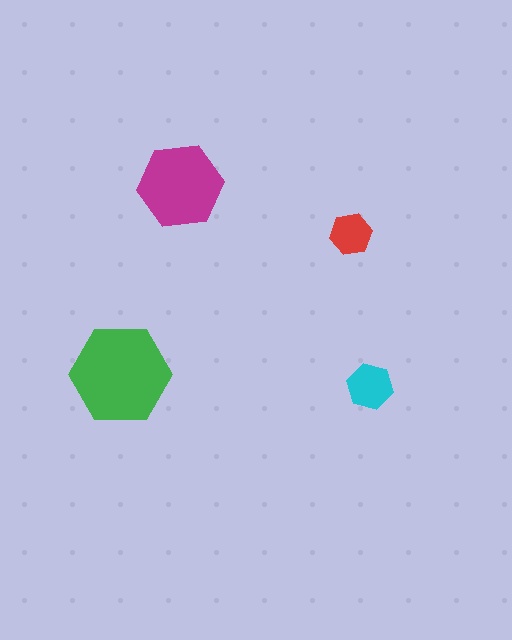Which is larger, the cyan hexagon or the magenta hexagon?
The magenta one.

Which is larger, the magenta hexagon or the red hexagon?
The magenta one.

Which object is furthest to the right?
The cyan hexagon is rightmost.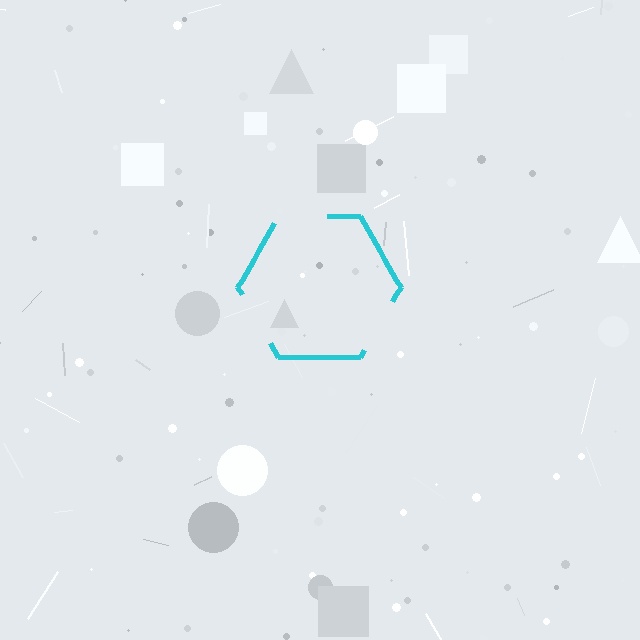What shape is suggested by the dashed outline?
The dashed outline suggests a hexagon.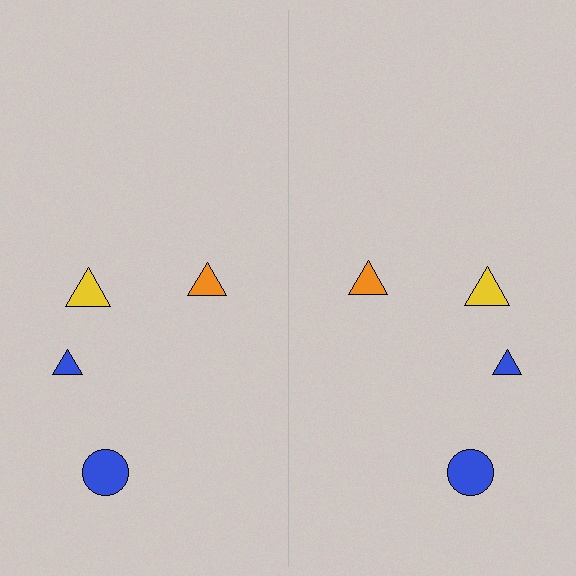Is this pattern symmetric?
Yes, this pattern has bilateral (reflection) symmetry.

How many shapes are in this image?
There are 8 shapes in this image.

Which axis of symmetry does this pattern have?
The pattern has a vertical axis of symmetry running through the center of the image.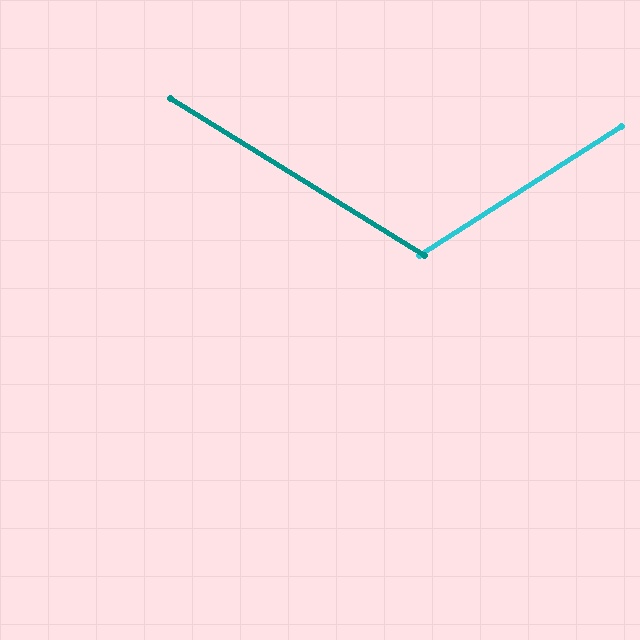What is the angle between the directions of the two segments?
Approximately 64 degrees.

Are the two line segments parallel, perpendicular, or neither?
Neither parallel nor perpendicular — they differ by about 64°.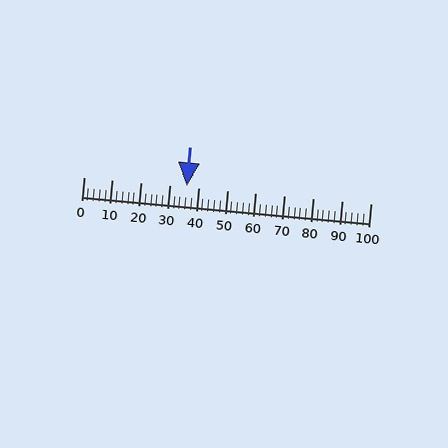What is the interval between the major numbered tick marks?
The major tick marks are spaced 10 units apart.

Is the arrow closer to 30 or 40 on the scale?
The arrow is closer to 40.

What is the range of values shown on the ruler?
The ruler shows values from 0 to 100.